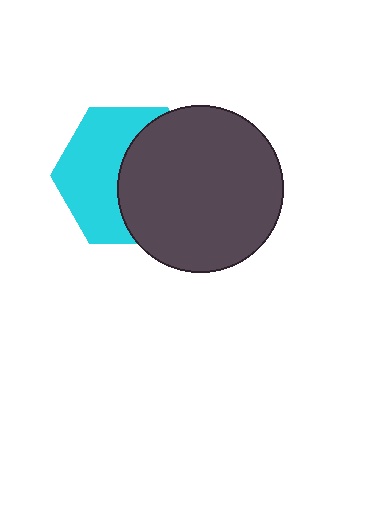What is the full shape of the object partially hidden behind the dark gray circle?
The partially hidden object is a cyan hexagon.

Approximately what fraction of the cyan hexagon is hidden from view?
Roughly 49% of the cyan hexagon is hidden behind the dark gray circle.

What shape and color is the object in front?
The object in front is a dark gray circle.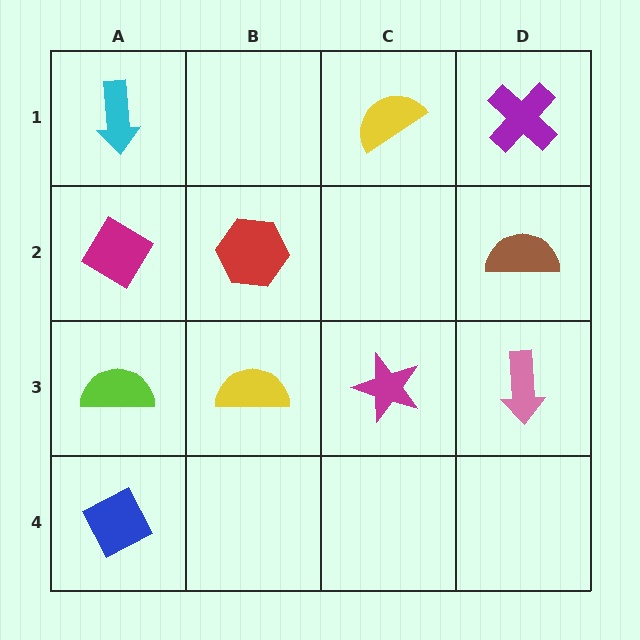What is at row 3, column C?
A magenta star.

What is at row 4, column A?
A blue diamond.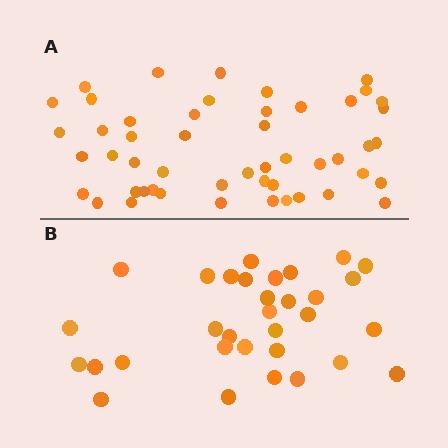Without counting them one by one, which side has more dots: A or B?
Region A (the top region) has more dots.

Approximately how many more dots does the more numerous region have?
Region A has approximately 20 more dots than region B.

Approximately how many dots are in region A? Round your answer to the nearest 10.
About 50 dots.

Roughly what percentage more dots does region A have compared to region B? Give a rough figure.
About 55% more.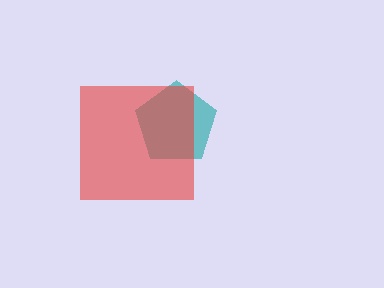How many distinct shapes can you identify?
There are 2 distinct shapes: a teal pentagon, a red square.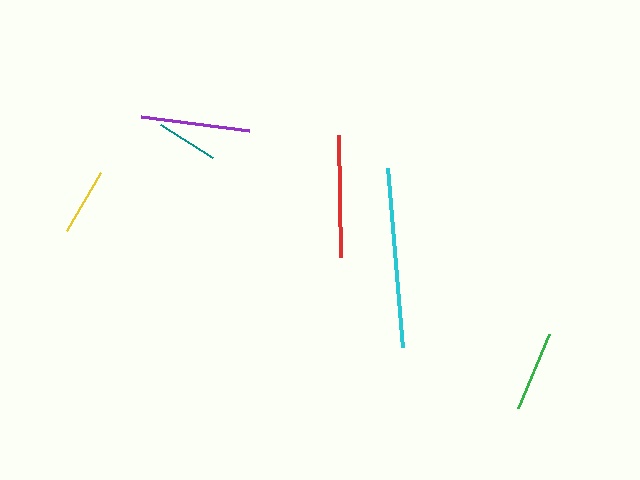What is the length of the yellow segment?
The yellow segment is approximately 67 pixels long.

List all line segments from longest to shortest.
From longest to shortest: cyan, red, purple, green, yellow, teal.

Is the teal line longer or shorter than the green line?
The green line is longer than the teal line.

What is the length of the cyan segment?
The cyan segment is approximately 180 pixels long.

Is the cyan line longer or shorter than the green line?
The cyan line is longer than the green line.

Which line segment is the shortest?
The teal line is the shortest at approximately 61 pixels.